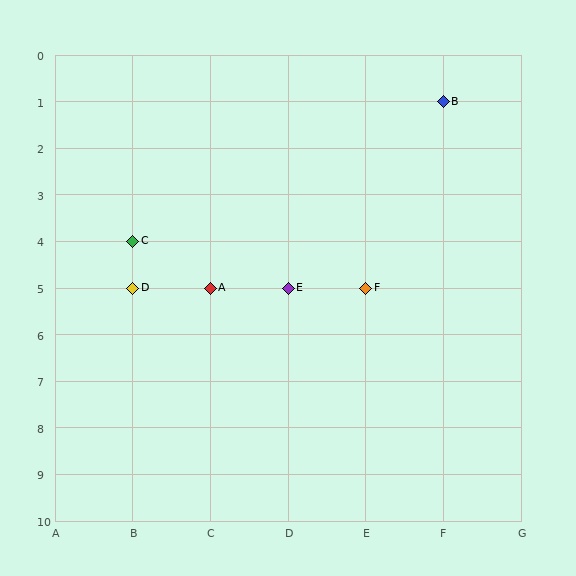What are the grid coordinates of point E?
Point E is at grid coordinates (D, 5).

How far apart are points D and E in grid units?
Points D and E are 2 columns apart.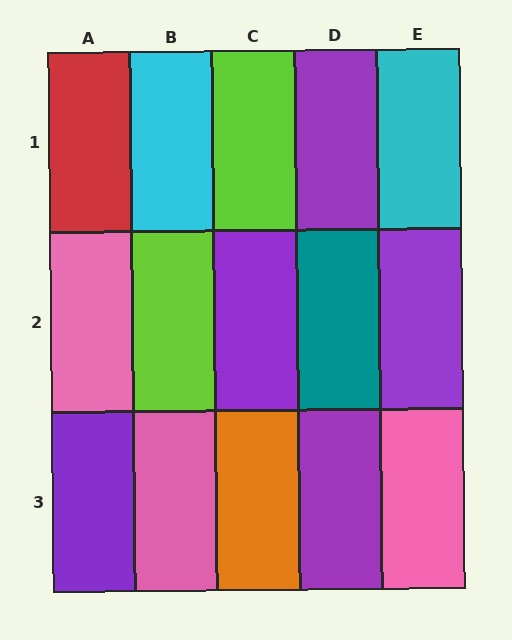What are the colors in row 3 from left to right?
Purple, pink, orange, purple, pink.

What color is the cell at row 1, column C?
Lime.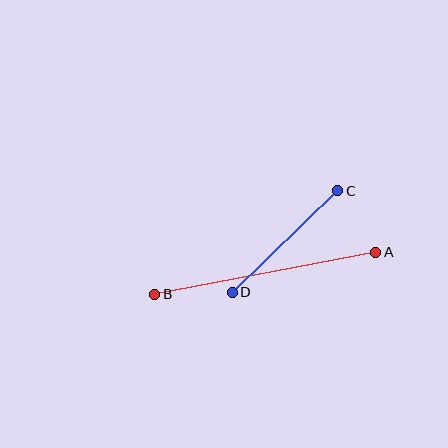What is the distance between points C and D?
The distance is approximately 147 pixels.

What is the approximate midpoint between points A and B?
The midpoint is at approximately (265, 273) pixels.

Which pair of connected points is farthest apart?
Points A and B are farthest apart.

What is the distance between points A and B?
The distance is approximately 225 pixels.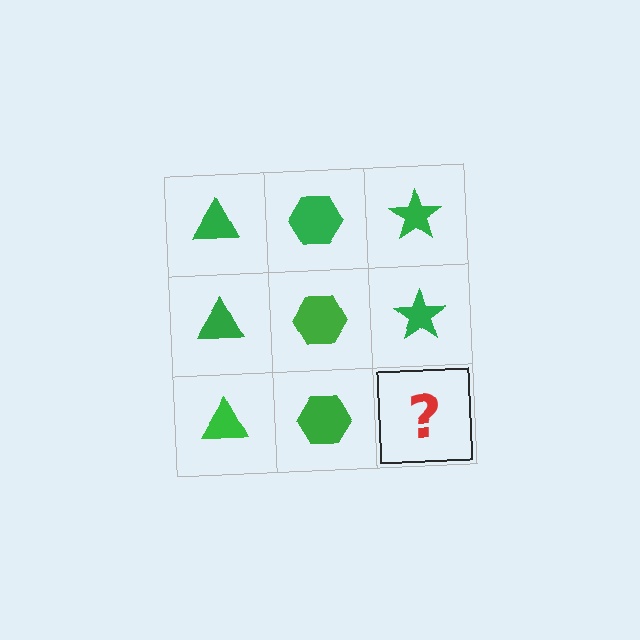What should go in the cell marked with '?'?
The missing cell should contain a green star.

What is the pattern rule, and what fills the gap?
The rule is that each column has a consistent shape. The gap should be filled with a green star.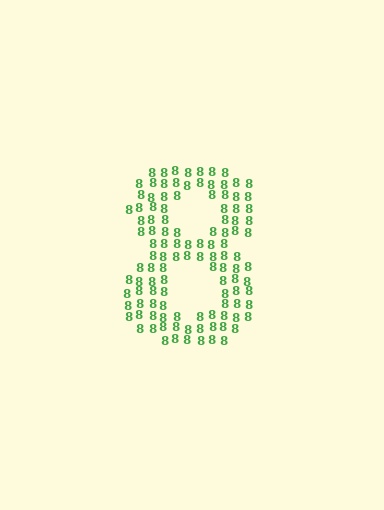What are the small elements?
The small elements are digit 8's.